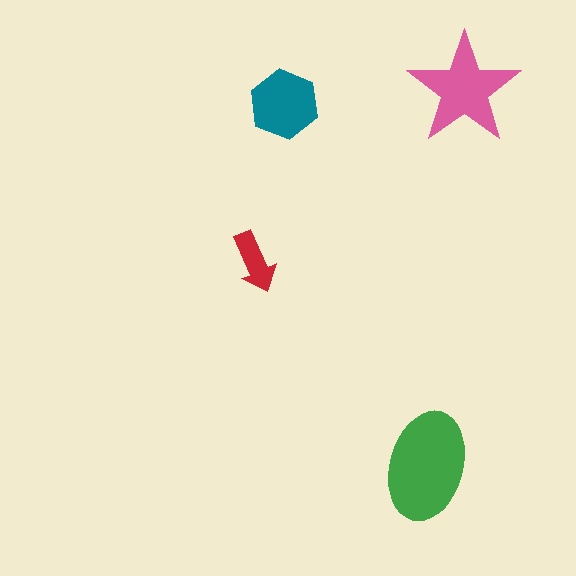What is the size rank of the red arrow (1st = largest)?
4th.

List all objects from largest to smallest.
The green ellipse, the pink star, the teal hexagon, the red arrow.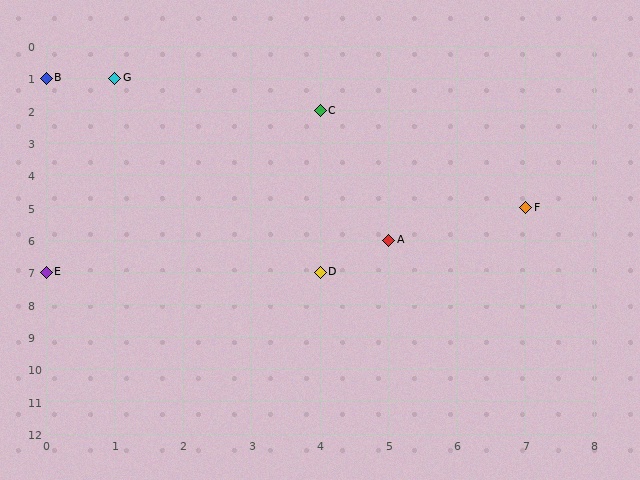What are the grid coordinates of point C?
Point C is at grid coordinates (4, 2).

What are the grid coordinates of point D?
Point D is at grid coordinates (4, 7).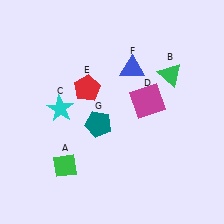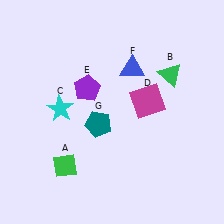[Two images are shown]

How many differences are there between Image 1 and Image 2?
There is 1 difference between the two images.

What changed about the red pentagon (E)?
In Image 1, E is red. In Image 2, it changed to purple.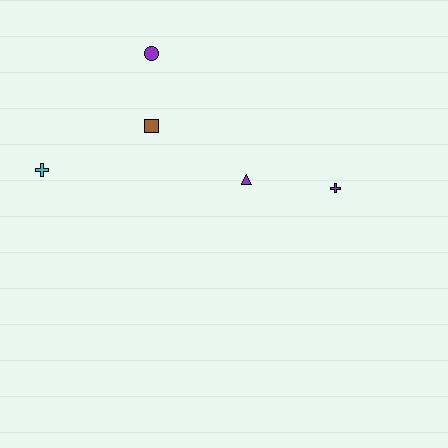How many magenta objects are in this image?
There are no magenta objects.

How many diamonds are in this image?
There are no diamonds.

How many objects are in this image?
There are 5 objects.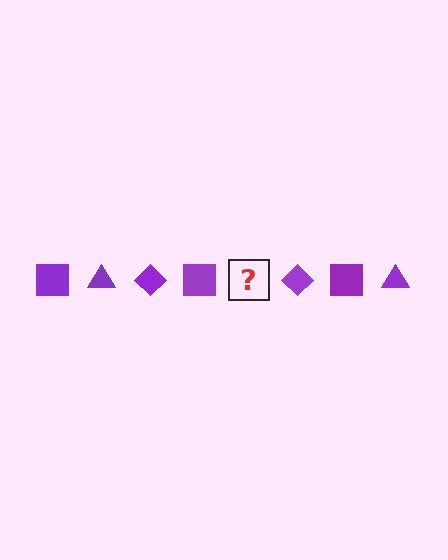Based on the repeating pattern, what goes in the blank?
The blank should be a purple triangle.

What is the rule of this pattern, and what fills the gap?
The rule is that the pattern cycles through square, triangle, diamond shapes in purple. The gap should be filled with a purple triangle.